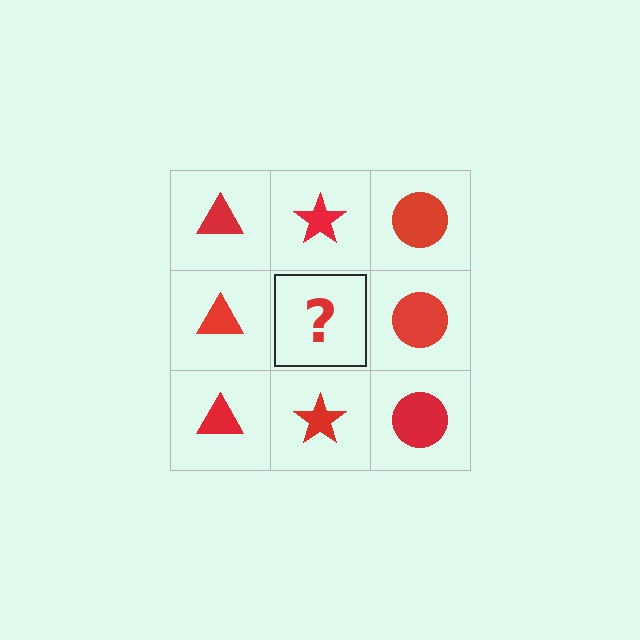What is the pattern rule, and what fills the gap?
The rule is that each column has a consistent shape. The gap should be filled with a red star.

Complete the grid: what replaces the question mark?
The question mark should be replaced with a red star.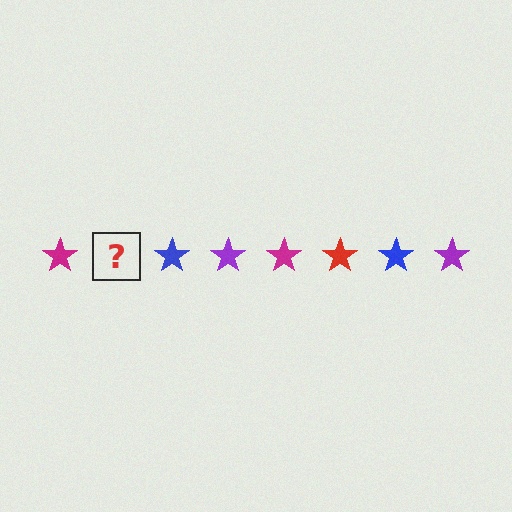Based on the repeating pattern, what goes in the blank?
The blank should be a red star.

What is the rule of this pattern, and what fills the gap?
The rule is that the pattern cycles through magenta, red, blue, purple stars. The gap should be filled with a red star.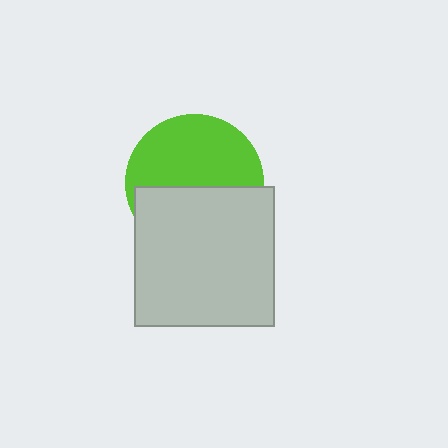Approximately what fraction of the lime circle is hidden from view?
Roughly 47% of the lime circle is hidden behind the light gray square.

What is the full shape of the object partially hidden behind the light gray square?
The partially hidden object is a lime circle.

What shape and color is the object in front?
The object in front is a light gray square.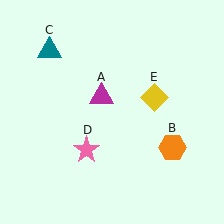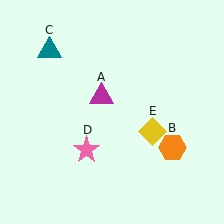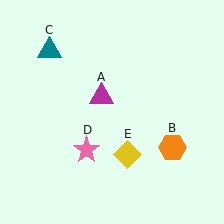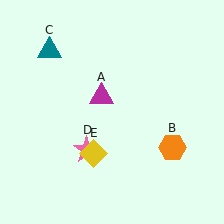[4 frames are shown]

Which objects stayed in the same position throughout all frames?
Magenta triangle (object A) and orange hexagon (object B) and teal triangle (object C) and pink star (object D) remained stationary.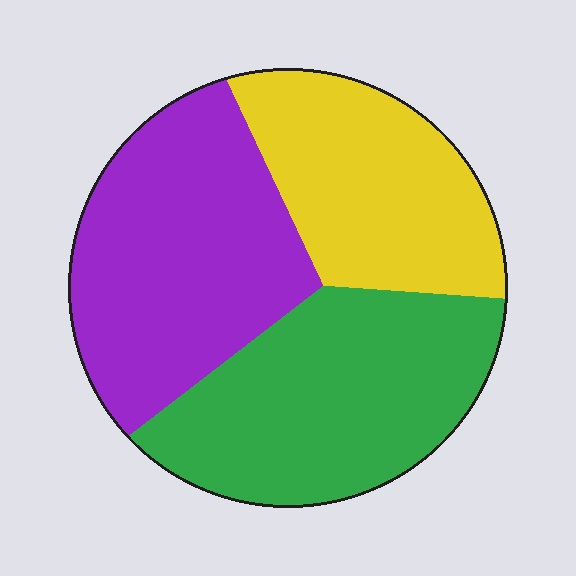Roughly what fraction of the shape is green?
Green covers about 35% of the shape.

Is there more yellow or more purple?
Purple.